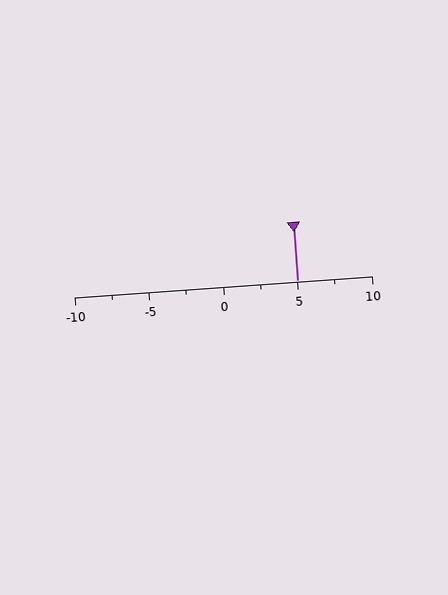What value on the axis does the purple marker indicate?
The marker indicates approximately 5.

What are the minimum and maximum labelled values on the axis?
The axis runs from -10 to 10.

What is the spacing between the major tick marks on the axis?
The major ticks are spaced 5 apart.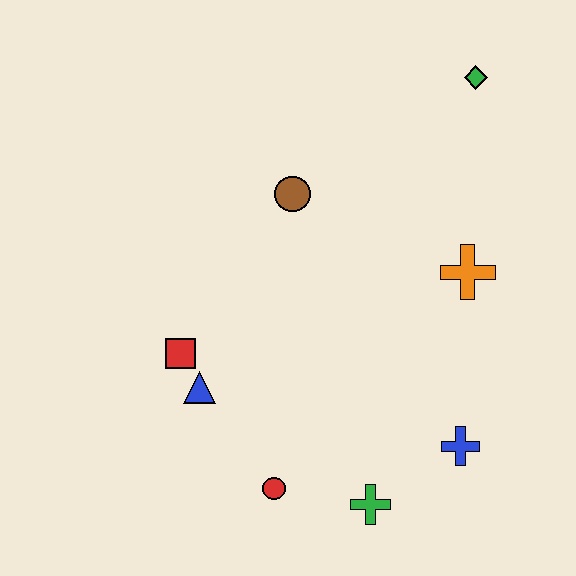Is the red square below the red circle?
No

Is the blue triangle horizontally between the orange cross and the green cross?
No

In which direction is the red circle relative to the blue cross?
The red circle is to the left of the blue cross.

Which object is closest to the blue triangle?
The red square is closest to the blue triangle.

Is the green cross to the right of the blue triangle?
Yes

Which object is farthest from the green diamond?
The red circle is farthest from the green diamond.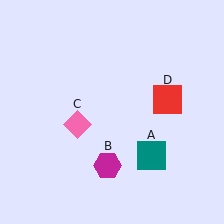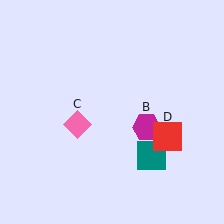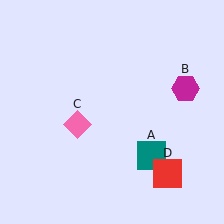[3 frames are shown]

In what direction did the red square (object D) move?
The red square (object D) moved down.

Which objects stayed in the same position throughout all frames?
Teal square (object A) and pink diamond (object C) remained stationary.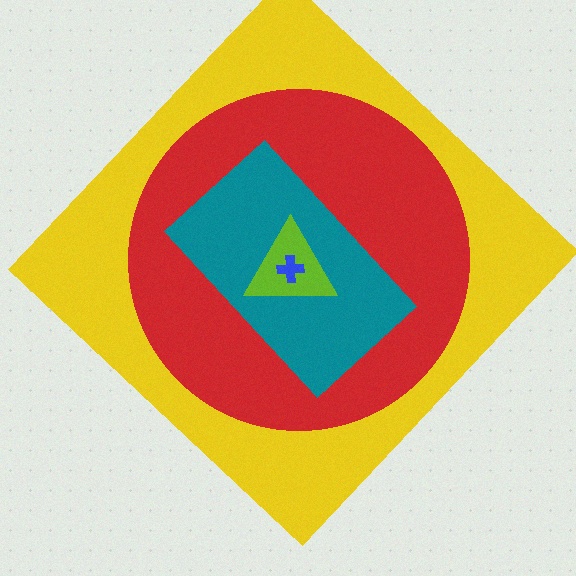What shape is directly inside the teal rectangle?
The lime triangle.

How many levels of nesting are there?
5.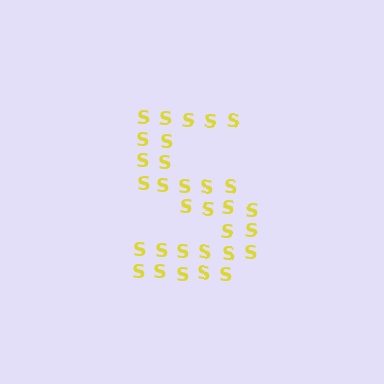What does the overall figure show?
The overall figure shows the letter S.